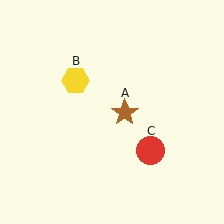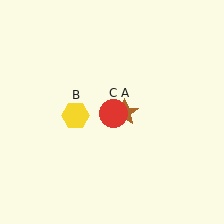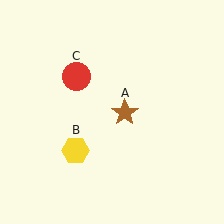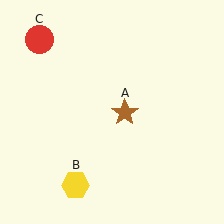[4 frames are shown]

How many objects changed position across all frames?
2 objects changed position: yellow hexagon (object B), red circle (object C).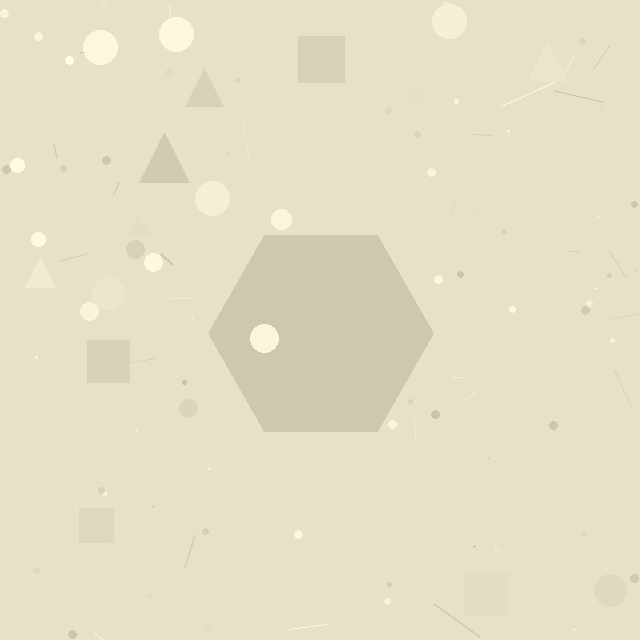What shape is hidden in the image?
A hexagon is hidden in the image.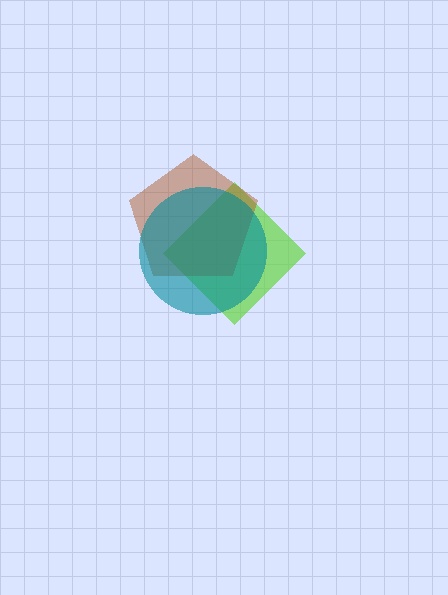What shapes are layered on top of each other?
The layered shapes are: a lime diamond, a brown pentagon, a teal circle.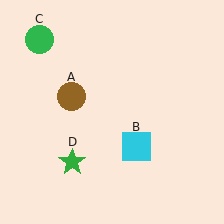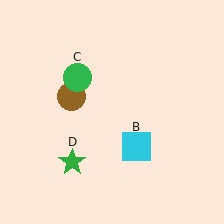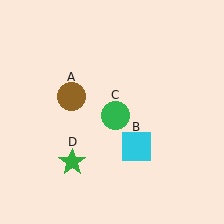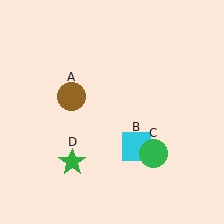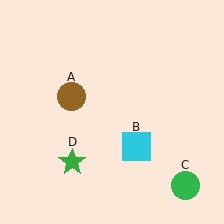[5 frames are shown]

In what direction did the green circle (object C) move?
The green circle (object C) moved down and to the right.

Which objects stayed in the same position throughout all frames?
Brown circle (object A) and cyan square (object B) and green star (object D) remained stationary.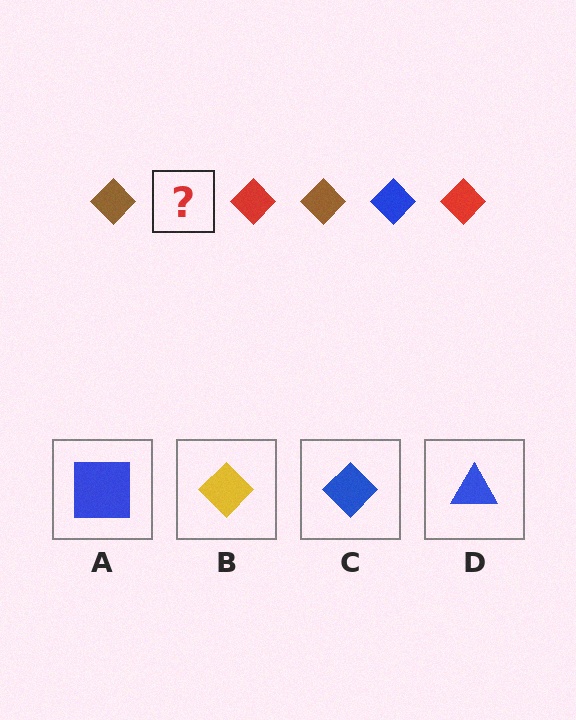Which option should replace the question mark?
Option C.